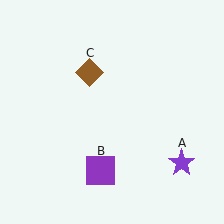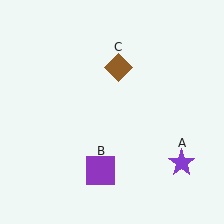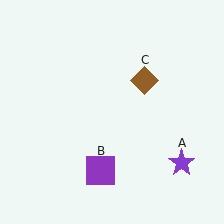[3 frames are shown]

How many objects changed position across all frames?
1 object changed position: brown diamond (object C).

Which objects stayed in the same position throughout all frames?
Purple star (object A) and purple square (object B) remained stationary.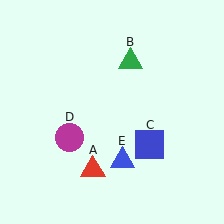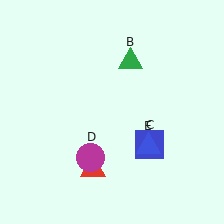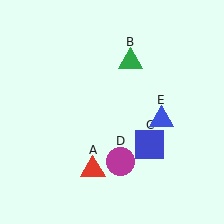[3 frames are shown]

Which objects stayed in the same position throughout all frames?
Red triangle (object A) and green triangle (object B) and blue square (object C) remained stationary.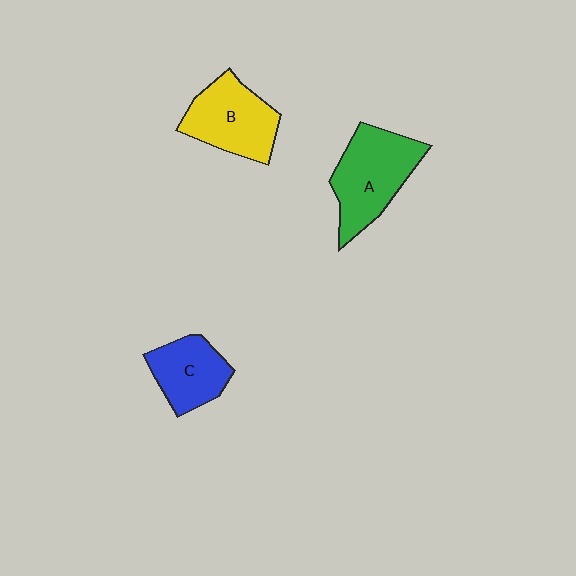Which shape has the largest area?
Shape A (green).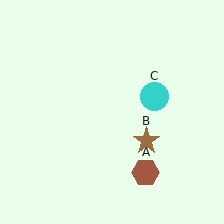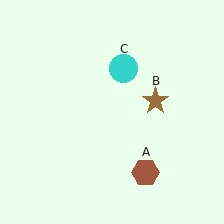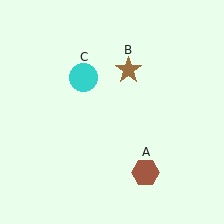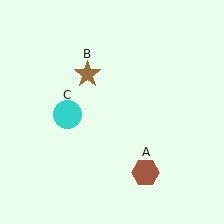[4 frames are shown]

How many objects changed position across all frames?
2 objects changed position: brown star (object B), cyan circle (object C).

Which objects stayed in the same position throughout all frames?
Brown hexagon (object A) remained stationary.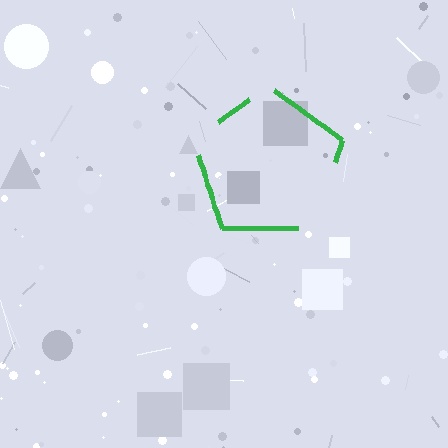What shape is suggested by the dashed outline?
The dashed outline suggests a pentagon.